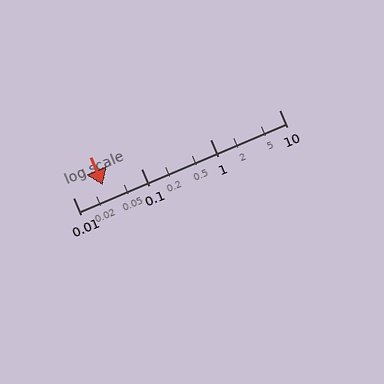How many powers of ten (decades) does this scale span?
The scale spans 3 decades, from 0.01 to 10.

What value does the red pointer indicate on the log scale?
The pointer indicates approximately 0.027.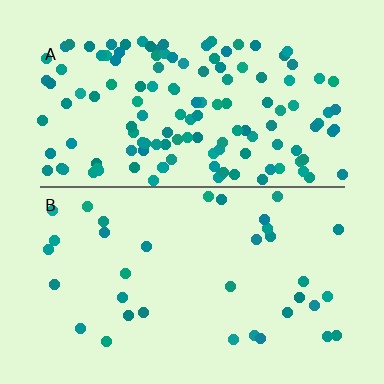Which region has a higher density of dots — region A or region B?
A (the top).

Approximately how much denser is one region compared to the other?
Approximately 3.8× — region A over region B.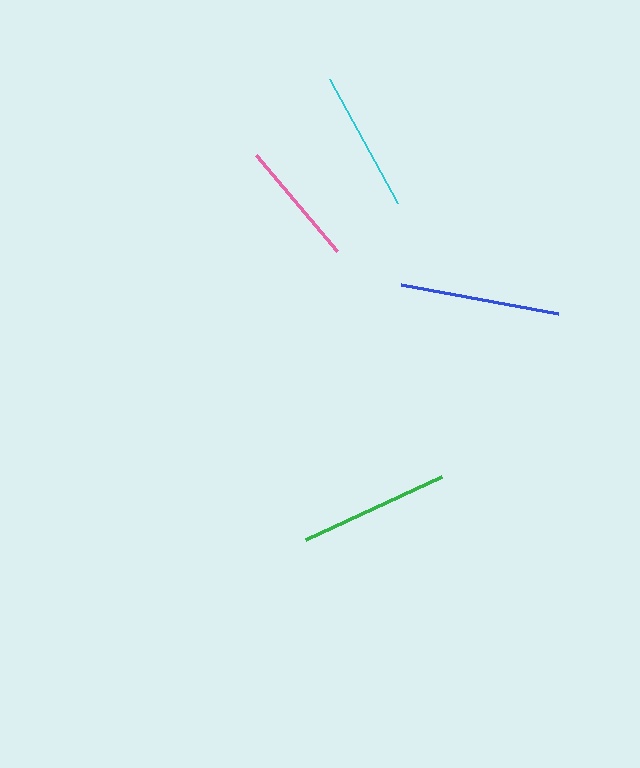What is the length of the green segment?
The green segment is approximately 150 pixels long.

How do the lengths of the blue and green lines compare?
The blue and green lines are approximately the same length.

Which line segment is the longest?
The blue line is the longest at approximately 160 pixels.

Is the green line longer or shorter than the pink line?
The green line is longer than the pink line.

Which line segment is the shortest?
The pink line is the shortest at approximately 125 pixels.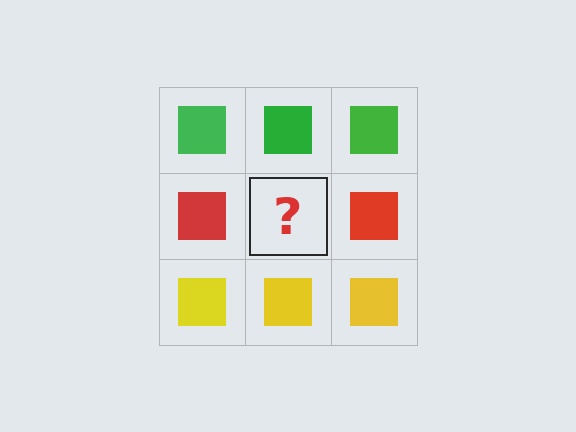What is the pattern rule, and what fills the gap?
The rule is that each row has a consistent color. The gap should be filled with a red square.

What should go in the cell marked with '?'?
The missing cell should contain a red square.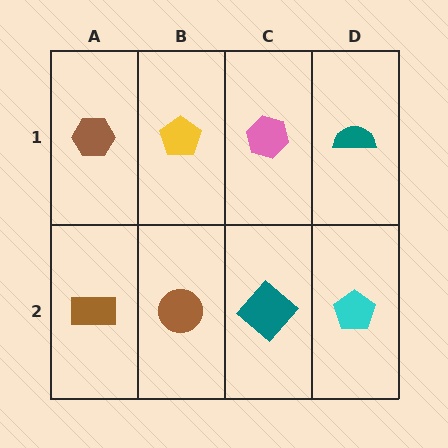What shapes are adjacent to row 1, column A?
A brown rectangle (row 2, column A), a yellow pentagon (row 1, column B).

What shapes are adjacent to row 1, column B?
A brown circle (row 2, column B), a brown hexagon (row 1, column A), a pink hexagon (row 1, column C).